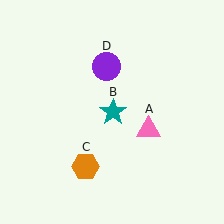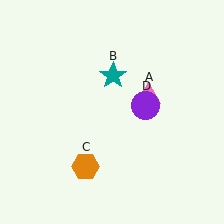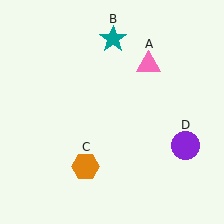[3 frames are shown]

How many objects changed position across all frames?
3 objects changed position: pink triangle (object A), teal star (object B), purple circle (object D).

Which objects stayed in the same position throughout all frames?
Orange hexagon (object C) remained stationary.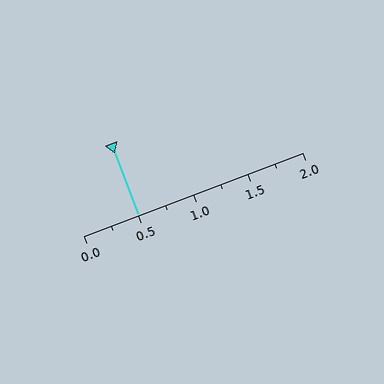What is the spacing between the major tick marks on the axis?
The major ticks are spaced 0.5 apart.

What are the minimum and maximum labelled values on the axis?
The axis runs from 0.0 to 2.0.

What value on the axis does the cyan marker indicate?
The marker indicates approximately 0.5.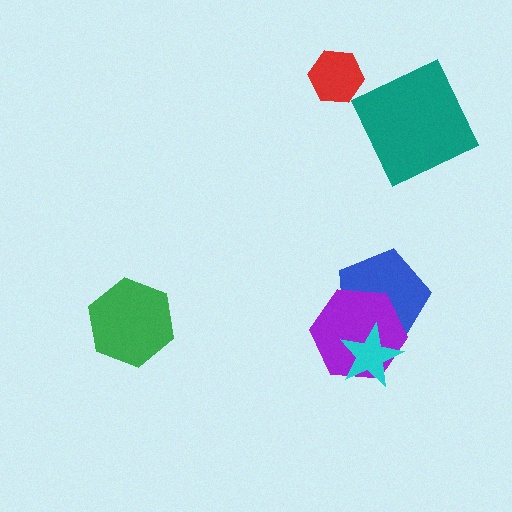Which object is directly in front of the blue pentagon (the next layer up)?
The purple hexagon is directly in front of the blue pentagon.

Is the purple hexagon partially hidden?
Yes, it is partially covered by another shape.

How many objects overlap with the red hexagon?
0 objects overlap with the red hexagon.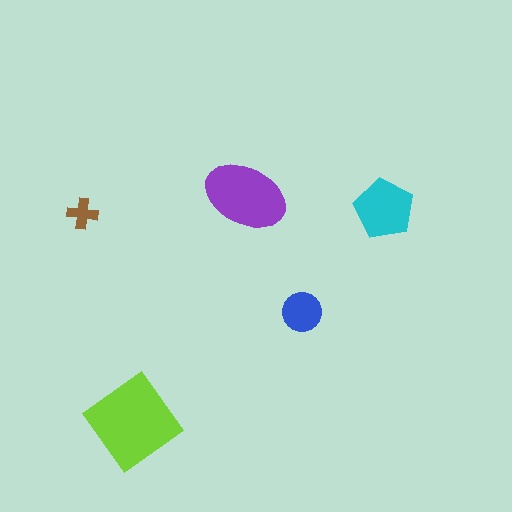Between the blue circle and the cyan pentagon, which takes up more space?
The cyan pentagon.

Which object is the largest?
The lime diamond.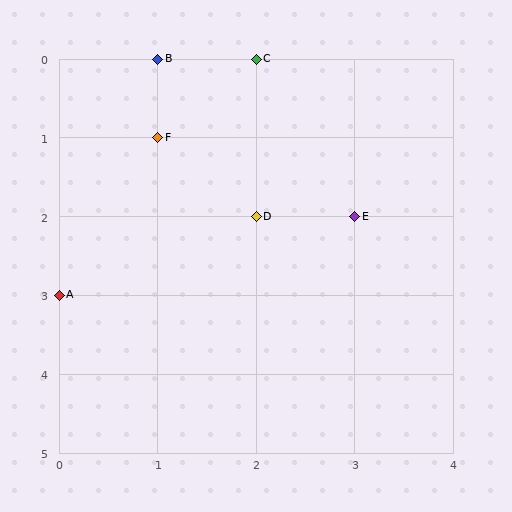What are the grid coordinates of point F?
Point F is at grid coordinates (1, 1).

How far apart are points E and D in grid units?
Points E and D are 1 column apart.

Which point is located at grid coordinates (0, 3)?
Point A is at (0, 3).